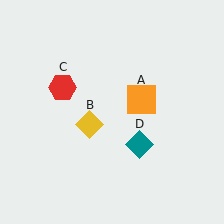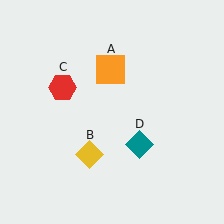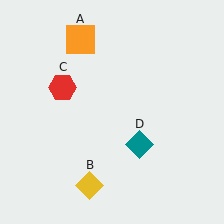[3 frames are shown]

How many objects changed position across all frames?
2 objects changed position: orange square (object A), yellow diamond (object B).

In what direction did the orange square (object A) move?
The orange square (object A) moved up and to the left.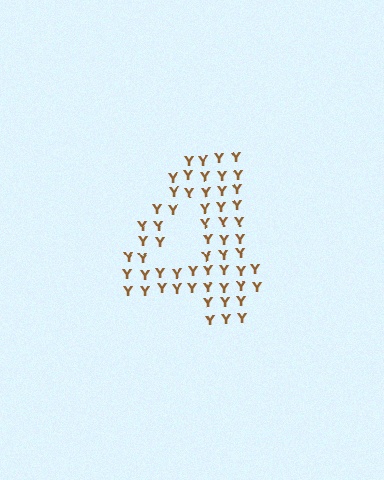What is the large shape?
The large shape is the digit 4.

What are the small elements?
The small elements are letter Y's.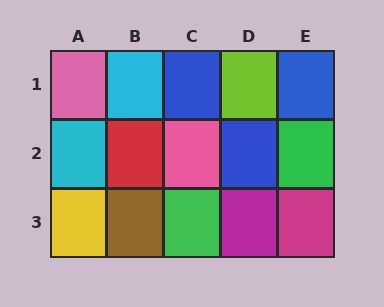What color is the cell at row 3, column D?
Magenta.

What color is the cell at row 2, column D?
Blue.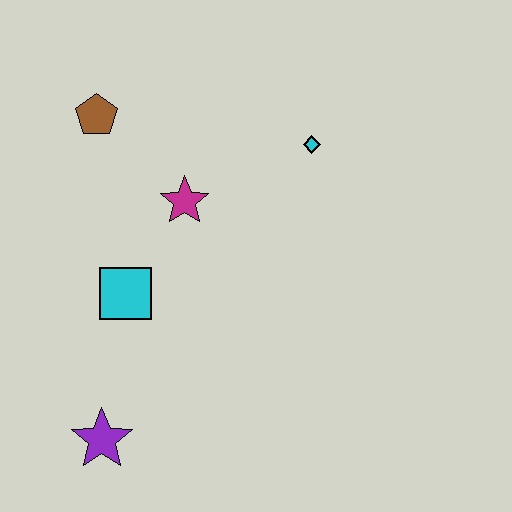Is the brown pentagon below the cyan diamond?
No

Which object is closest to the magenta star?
The cyan square is closest to the magenta star.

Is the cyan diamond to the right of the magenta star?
Yes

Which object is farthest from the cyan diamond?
The purple star is farthest from the cyan diamond.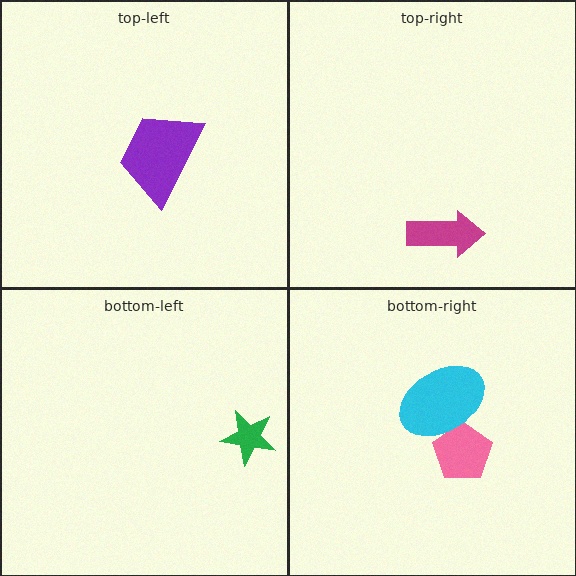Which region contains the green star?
The bottom-left region.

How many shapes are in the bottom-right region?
2.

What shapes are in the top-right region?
The magenta arrow.